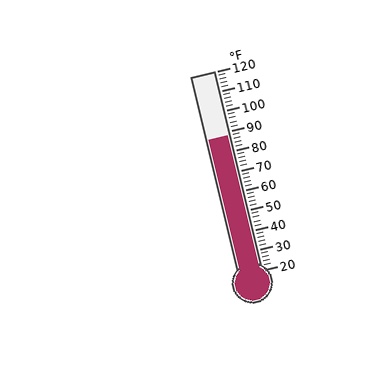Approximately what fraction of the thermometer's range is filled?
The thermometer is filled to approximately 70% of its range.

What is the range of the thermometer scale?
The thermometer scale ranges from 20°F to 120°F.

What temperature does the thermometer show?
The thermometer shows approximately 88°F.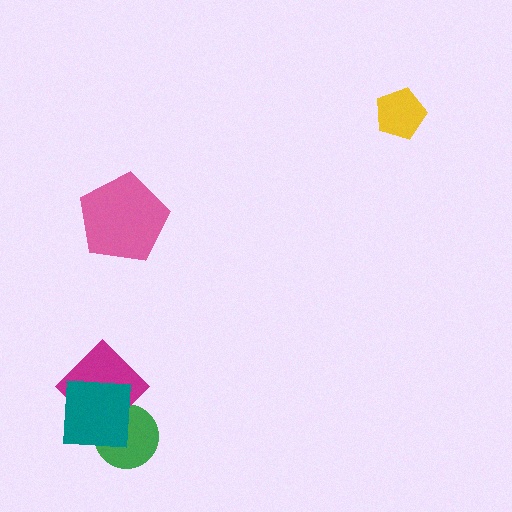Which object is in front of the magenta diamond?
The teal square is in front of the magenta diamond.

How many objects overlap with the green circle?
2 objects overlap with the green circle.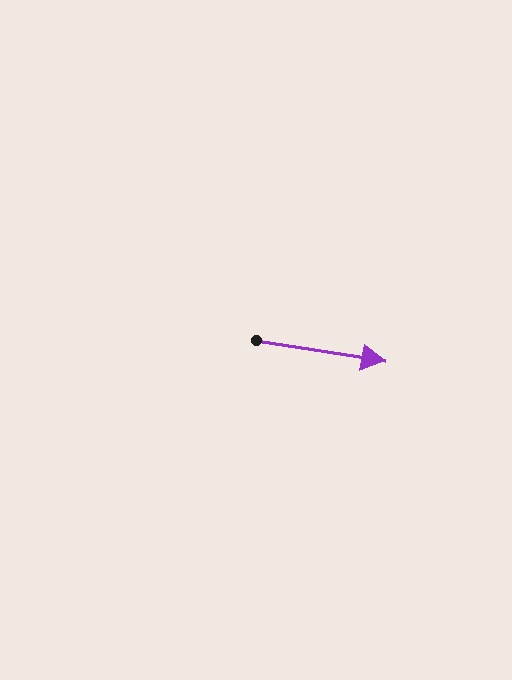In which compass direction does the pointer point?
East.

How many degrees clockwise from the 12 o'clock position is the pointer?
Approximately 99 degrees.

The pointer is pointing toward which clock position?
Roughly 3 o'clock.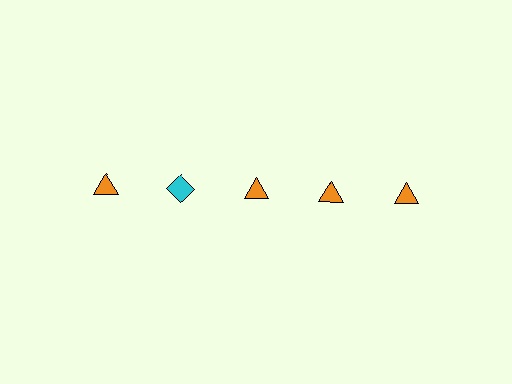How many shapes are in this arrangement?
There are 5 shapes arranged in a grid pattern.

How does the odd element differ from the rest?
It differs in both color (cyan instead of orange) and shape (diamond instead of triangle).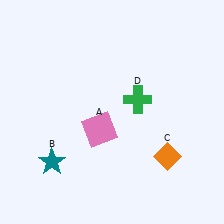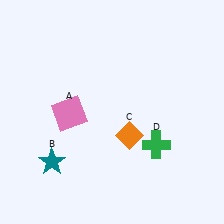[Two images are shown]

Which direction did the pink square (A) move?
The pink square (A) moved left.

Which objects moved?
The objects that moved are: the pink square (A), the orange diamond (C), the green cross (D).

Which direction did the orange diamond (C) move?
The orange diamond (C) moved left.